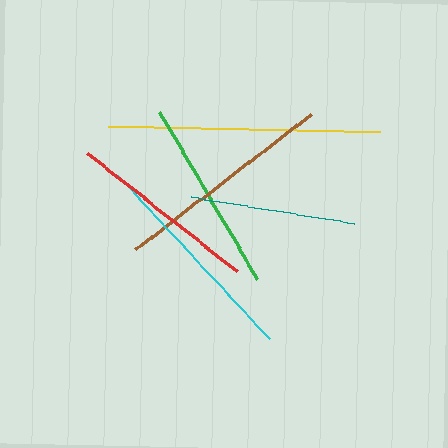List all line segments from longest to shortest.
From longest to shortest: yellow, cyan, brown, green, red, teal.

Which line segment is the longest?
The yellow line is the longest at approximately 272 pixels.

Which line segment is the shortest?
The teal line is the shortest at approximately 165 pixels.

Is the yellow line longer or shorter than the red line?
The yellow line is longer than the red line.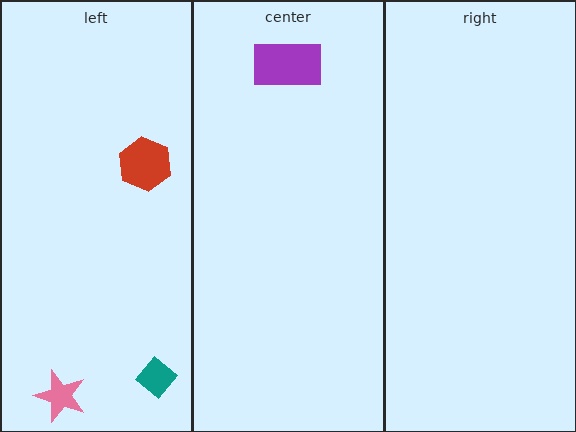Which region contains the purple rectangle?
The center region.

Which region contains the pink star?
The left region.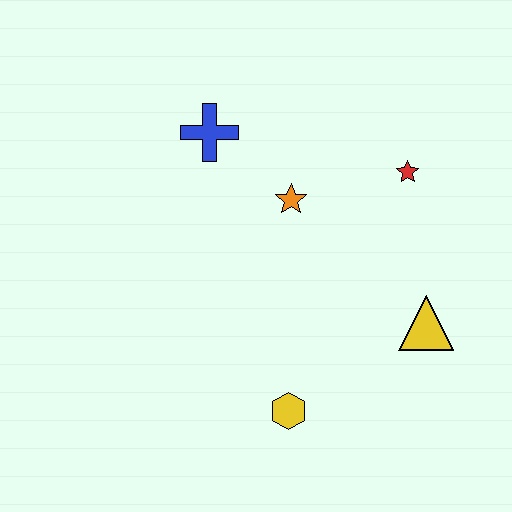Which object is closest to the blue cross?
The orange star is closest to the blue cross.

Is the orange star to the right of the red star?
No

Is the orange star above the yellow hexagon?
Yes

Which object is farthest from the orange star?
The yellow hexagon is farthest from the orange star.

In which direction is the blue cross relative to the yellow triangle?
The blue cross is to the left of the yellow triangle.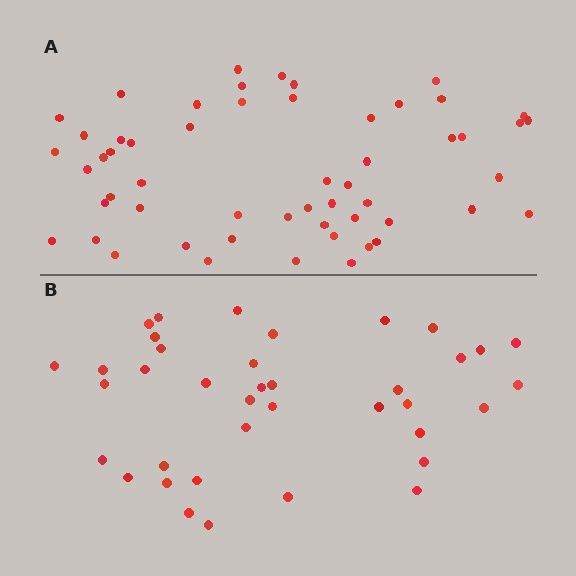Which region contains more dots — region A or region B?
Region A (the top region) has more dots.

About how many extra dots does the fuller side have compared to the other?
Region A has approximately 15 more dots than region B.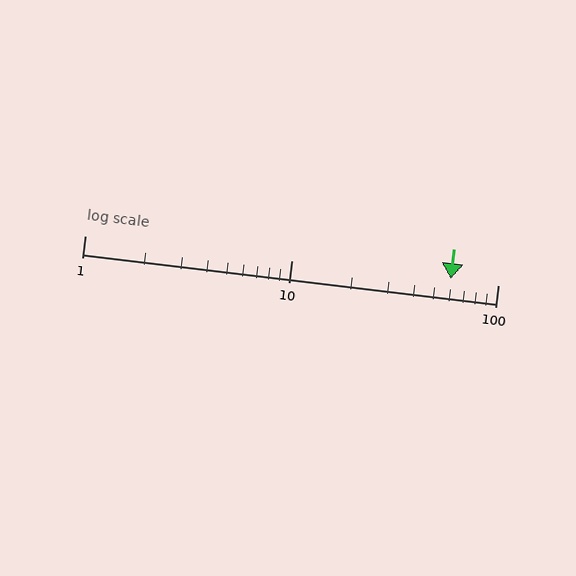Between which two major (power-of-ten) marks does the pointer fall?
The pointer is between 10 and 100.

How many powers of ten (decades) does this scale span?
The scale spans 2 decades, from 1 to 100.